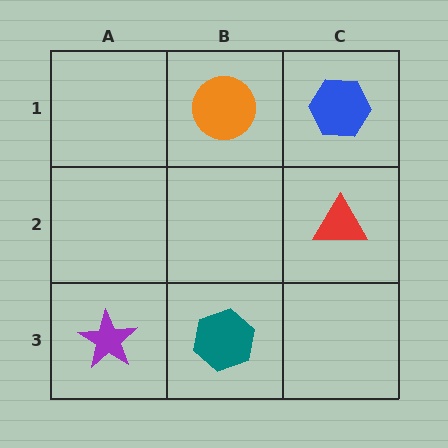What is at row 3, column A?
A purple star.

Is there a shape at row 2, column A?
No, that cell is empty.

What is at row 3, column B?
A teal hexagon.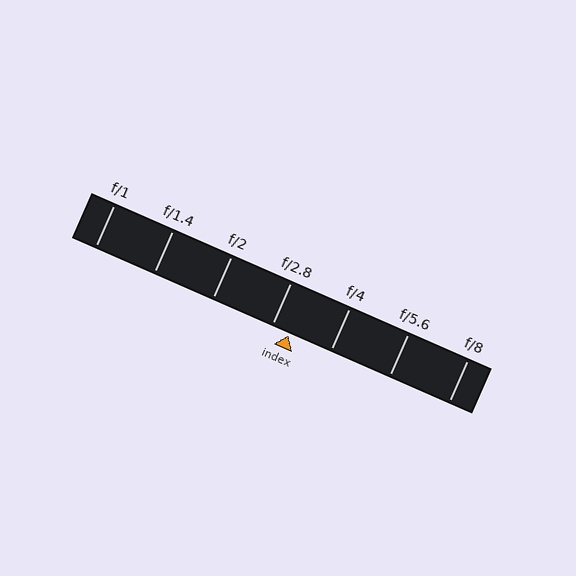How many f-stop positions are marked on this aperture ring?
There are 7 f-stop positions marked.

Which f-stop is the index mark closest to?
The index mark is closest to f/2.8.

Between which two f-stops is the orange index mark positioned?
The index mark is between f/2.8 and f/4.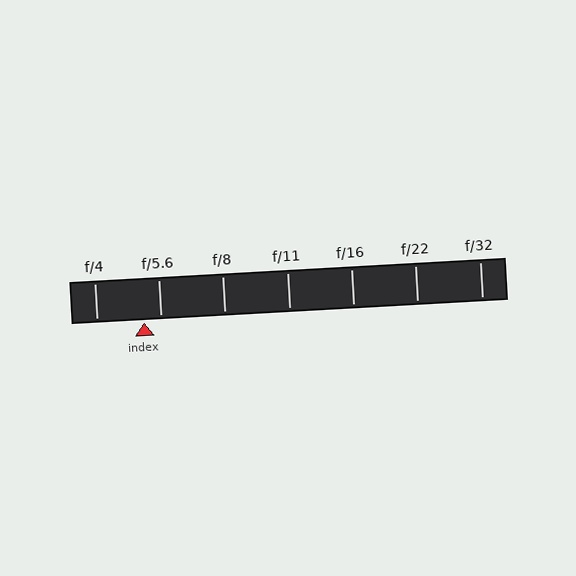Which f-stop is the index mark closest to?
The index mark is closest to f/5.6.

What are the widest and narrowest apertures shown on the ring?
The widest aperture shown is f/4 and the narrowest is f/32.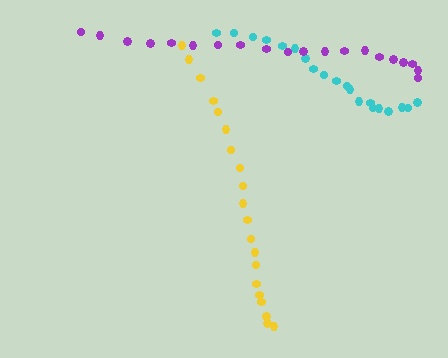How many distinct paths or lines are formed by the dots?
There are 3 distinct paths.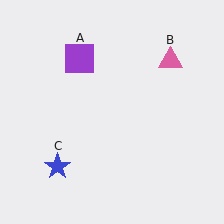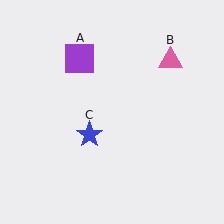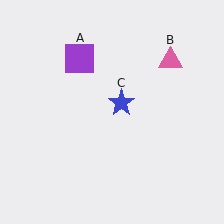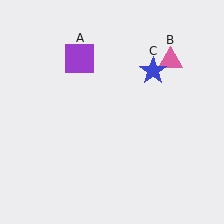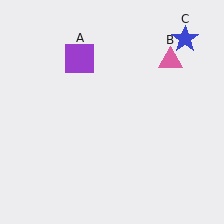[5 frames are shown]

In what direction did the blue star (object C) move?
The blue star (object C) moved up and to the right.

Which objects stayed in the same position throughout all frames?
Purple square (object A) and pink triangle (object B) remained stationary.